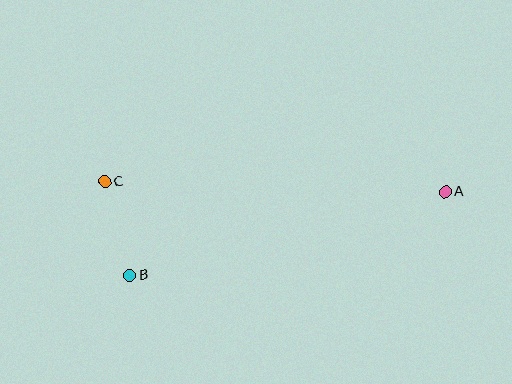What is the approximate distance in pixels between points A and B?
The distance between A and B is approximately 326 pixels.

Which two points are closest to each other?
Points B and C are closest to each other.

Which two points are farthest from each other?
Points A and C are farthest from each other.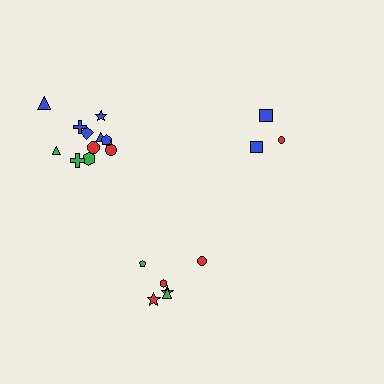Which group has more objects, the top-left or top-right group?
The top-left group.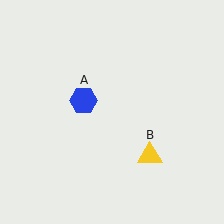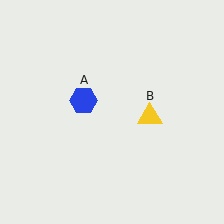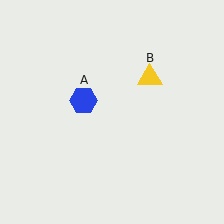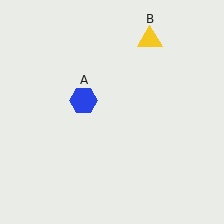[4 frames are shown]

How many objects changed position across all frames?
1 object changed position: yellow triangle (object B).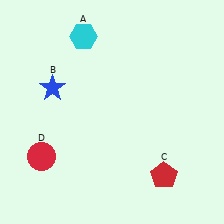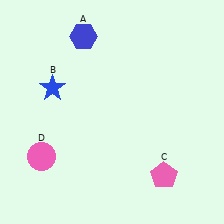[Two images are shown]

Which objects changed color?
A changed from cyan to blue. C changed from red to pink. D changed from red to pink.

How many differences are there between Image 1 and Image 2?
There are 3 differences between the two images.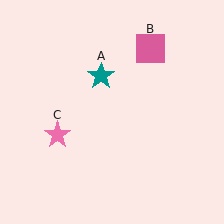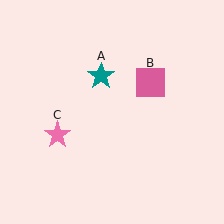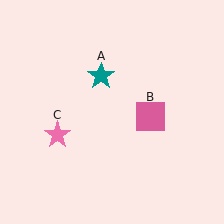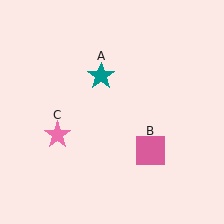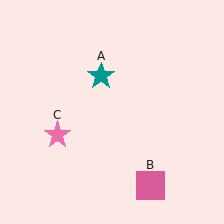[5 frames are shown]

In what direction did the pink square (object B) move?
The pink square (object B) moved down.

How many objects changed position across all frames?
1 object changed position: pink square (object B).